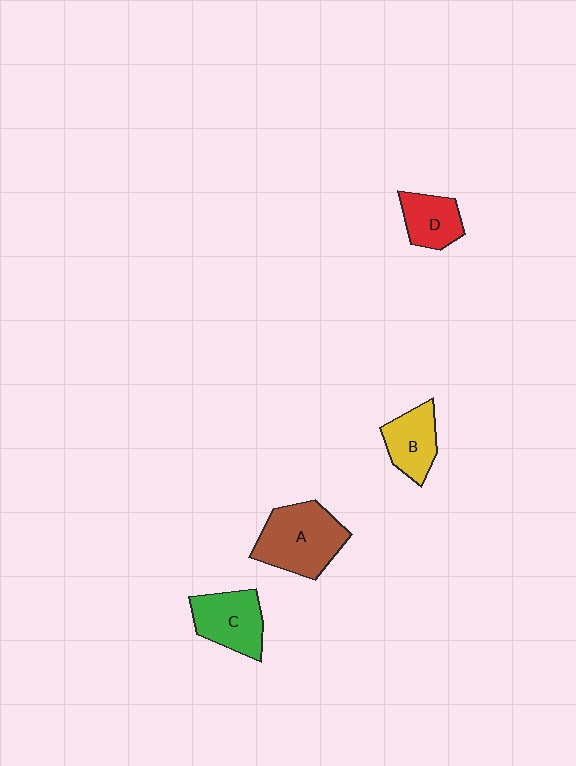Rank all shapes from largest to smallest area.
From largest to smallest: A (brown), C (green), B (yellow), D (red).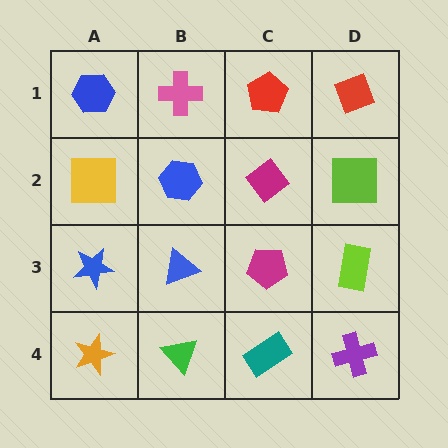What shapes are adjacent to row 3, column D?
A lime square (row 2, column D), a purple cross (row 4, column D), a magenta pentagon (row 3, column C).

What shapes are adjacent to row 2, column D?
A red diamond (row 1, column D), a lime rectangle (row 3, column D), a magenta diamond (row 2, column C).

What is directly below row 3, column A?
An orange star.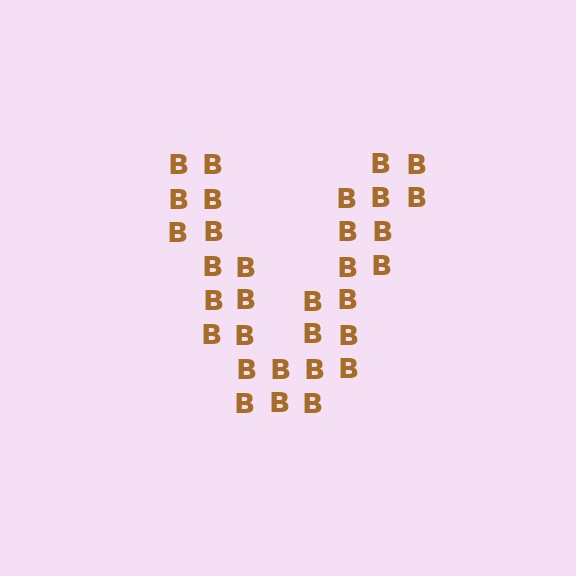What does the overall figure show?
The overall figure shows the letter V.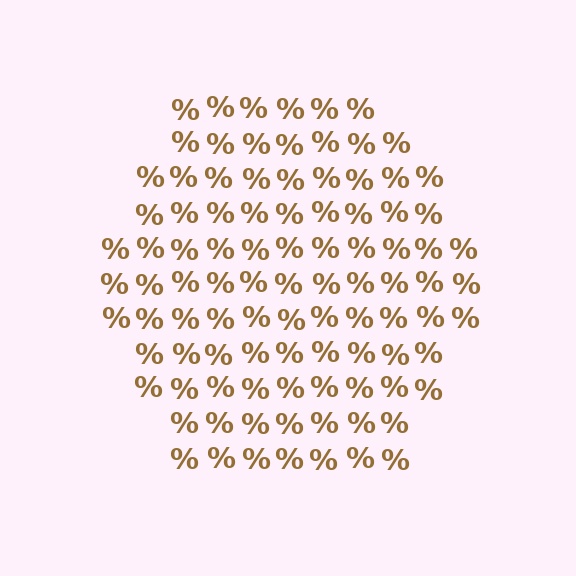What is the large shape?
The large shape is a hexagon.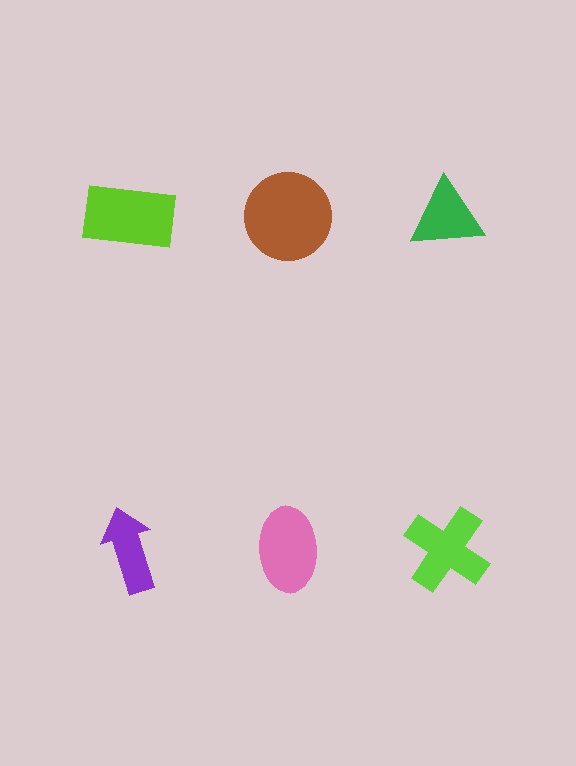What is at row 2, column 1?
A purple arrow.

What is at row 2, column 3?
A lime cross.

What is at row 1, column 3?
A green triangle.